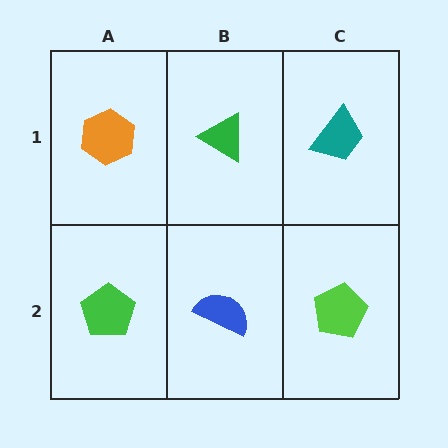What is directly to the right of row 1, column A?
A green triangle.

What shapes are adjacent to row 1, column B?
A blue semicircle (row 2, column B), an orange hexagon (row 1, column A), a teal trapezoid (row 1, column C).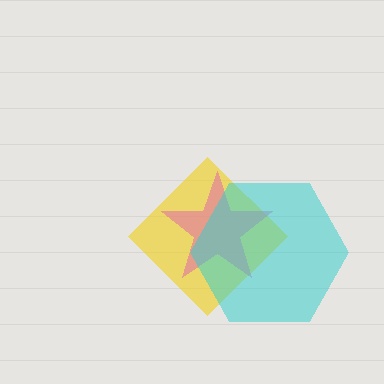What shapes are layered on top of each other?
The layered shapes are: a yellow diamond, a pink star, a cyan hexagon.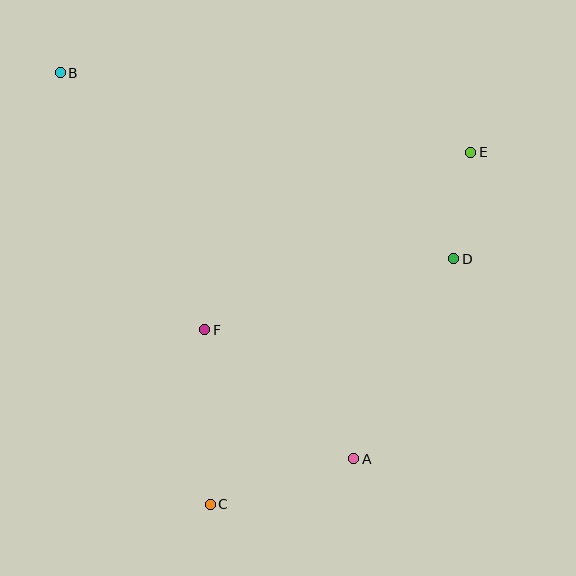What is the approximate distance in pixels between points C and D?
The distance between C and D is approximately 346 pixels.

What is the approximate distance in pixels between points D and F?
The distance between D and F is approximately 259 pixels.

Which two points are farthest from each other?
Points A and B are farthest from each other.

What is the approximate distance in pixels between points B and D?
The distance between B and D is approximately 435 pixels.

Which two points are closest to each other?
Points D and E are closest to each other.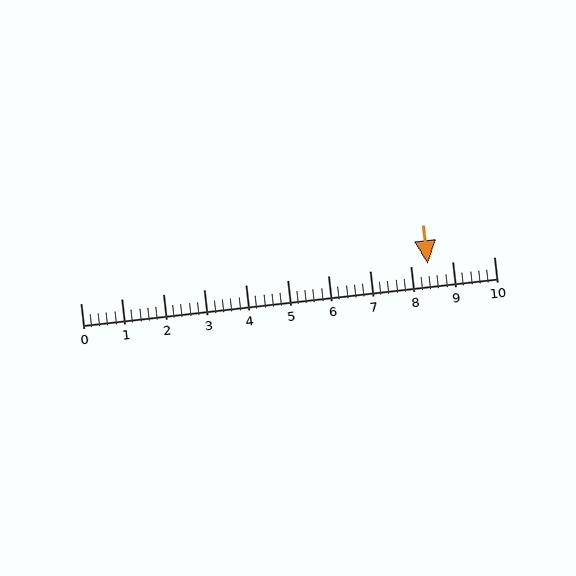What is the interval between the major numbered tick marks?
The major tick marks are spaced 1 units apart.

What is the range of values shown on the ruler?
The ruler shows values from 0 to 10.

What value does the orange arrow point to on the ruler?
The orange arrow points to approximately 8.4.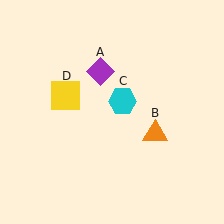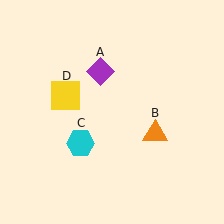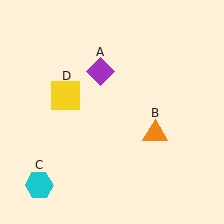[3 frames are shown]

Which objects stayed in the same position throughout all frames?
Purple diamond (object A) and orange triangle (object B) and yellow square (object D) remained stationary.